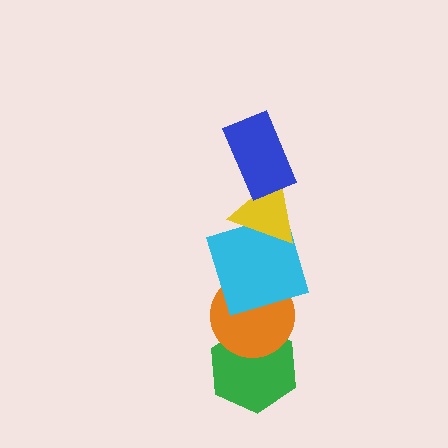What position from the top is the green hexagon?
The green hexagon is 5th from the top.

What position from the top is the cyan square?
The cyan square is 3rd from the top.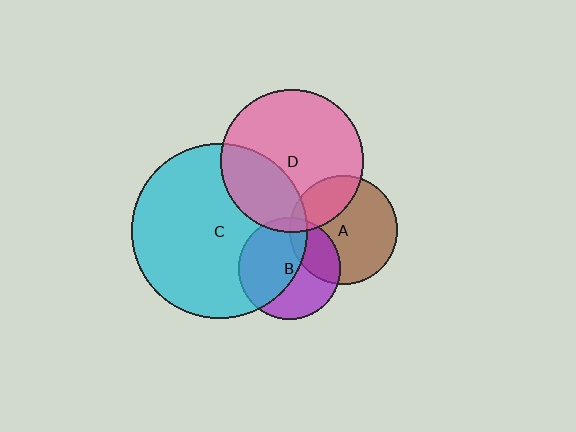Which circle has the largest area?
Circle C (cyan).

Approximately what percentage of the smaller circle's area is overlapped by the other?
Approximately 25%.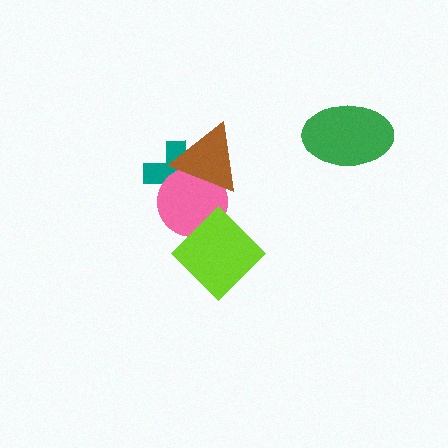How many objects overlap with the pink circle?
3 objects overlap with the pink circle.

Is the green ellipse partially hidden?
No, no other shape covers it.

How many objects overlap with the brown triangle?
2 objects overlap with the brown triangle.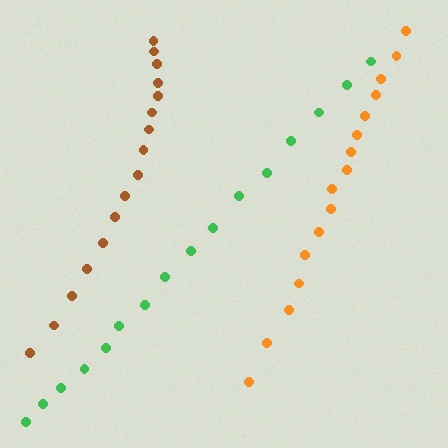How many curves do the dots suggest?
There are 3 distinct paths.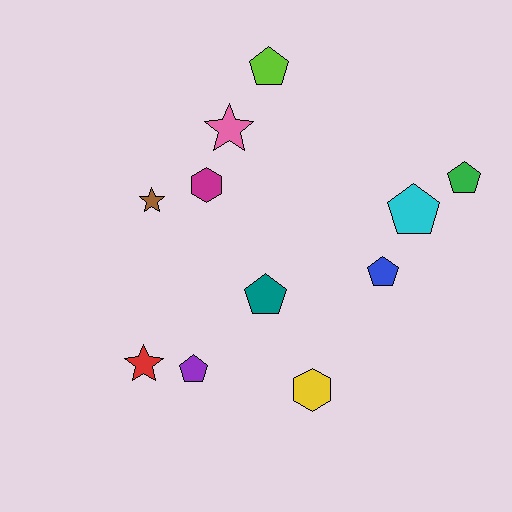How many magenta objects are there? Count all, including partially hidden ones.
There is 1 magenta object.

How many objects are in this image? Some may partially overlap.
There are 11 objects.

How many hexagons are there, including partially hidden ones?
There are 2 hexagons.